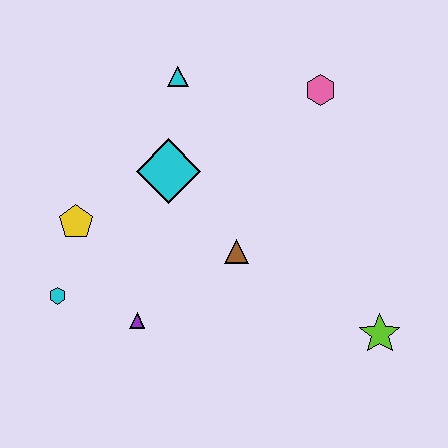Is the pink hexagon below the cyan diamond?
No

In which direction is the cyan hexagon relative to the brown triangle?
The cyan hexagon is to the left of the brown triangle.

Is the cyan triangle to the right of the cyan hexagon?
Yes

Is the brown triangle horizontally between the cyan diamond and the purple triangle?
No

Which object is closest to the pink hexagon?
The cyan triangle is closest to the pink hexagon.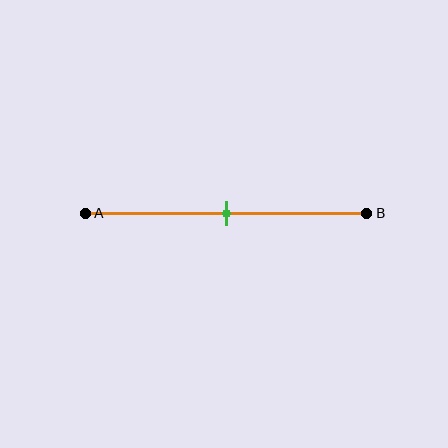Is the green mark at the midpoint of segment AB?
Yes, the mark is approximately at the midpoint.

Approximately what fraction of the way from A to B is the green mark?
The green mark is approximately 50% of the way from A to B.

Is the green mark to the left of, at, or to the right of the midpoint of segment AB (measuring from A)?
The green mark is approximately at the midpoint of segment AB.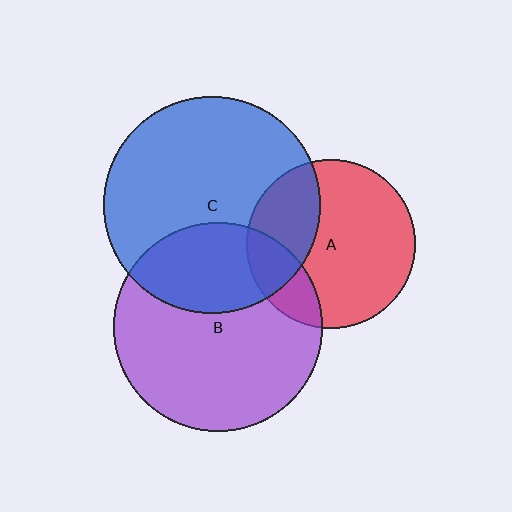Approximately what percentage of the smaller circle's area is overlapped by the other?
Approximately 35%.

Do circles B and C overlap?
Yes.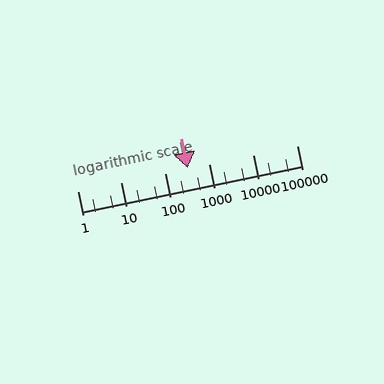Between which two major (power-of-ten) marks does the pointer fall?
The pointer is between 100 and 1000.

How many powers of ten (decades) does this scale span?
The scale spans 5 decades, from 1 to 100000.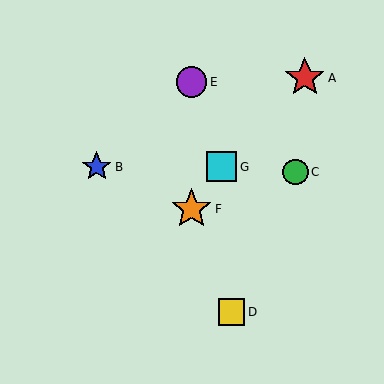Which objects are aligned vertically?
Objects E, F are aligned vertically.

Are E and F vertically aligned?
Yes, both are at x≈192.